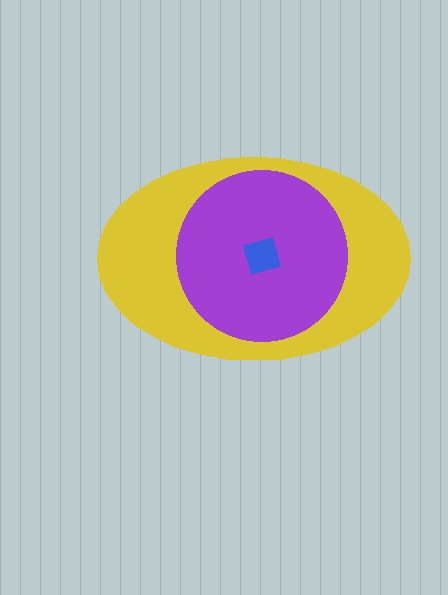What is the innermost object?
The blue diamond.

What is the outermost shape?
The yellow ellipse.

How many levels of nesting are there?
3.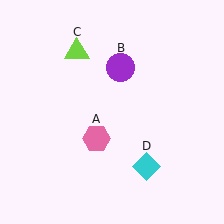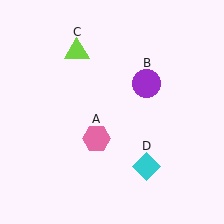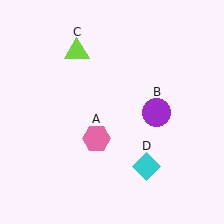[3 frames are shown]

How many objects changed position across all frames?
1 object changed position: purple circle (object B).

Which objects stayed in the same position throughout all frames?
Pink hexagon (object A) and lime triangle (object C) and cyan diamond (object D) remained stationary.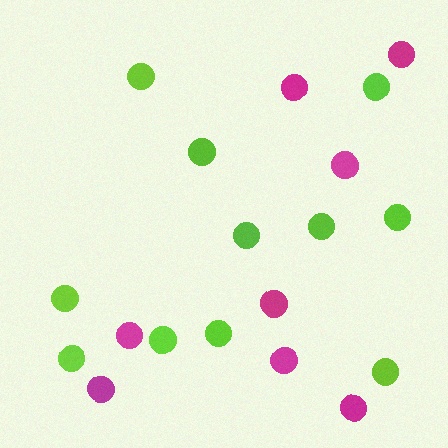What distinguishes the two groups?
There are 2 groups: one group of magenta circles (8) and one group of lime circles (11).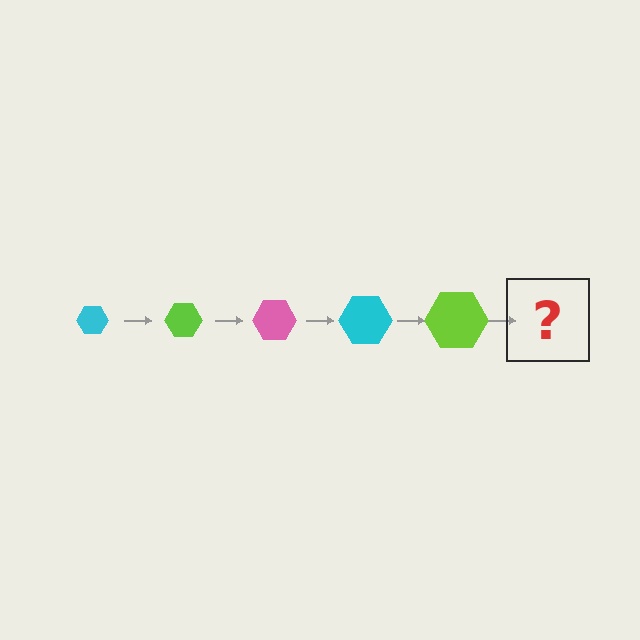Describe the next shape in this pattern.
It should be a pink hexagon, larger than the previous one.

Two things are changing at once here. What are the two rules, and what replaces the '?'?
The two rules are that the hexagon grows larger each step and the color cycles through cyan, lime, and pink. The '?' should be a pink hexagon, larger than the previous one.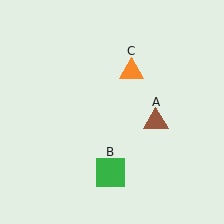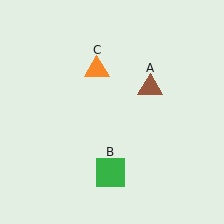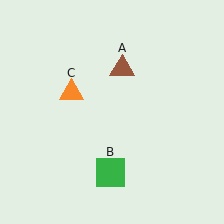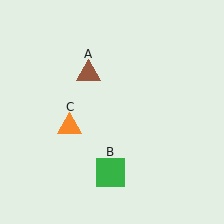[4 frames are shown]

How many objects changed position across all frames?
2 objects changed position: brown triangle (object A), orange triangle (object C).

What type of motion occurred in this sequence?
The brown triangle (object A), orange triangle (object C) rotated counterclockwise around the center of the scene.